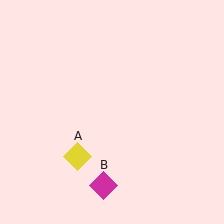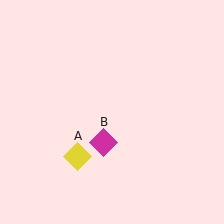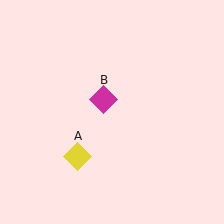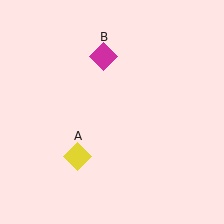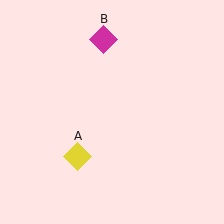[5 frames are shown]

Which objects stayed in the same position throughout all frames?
Yellow diamond (object A) remained stationary.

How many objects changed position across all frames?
1 object changed position: magenta diamond (object B).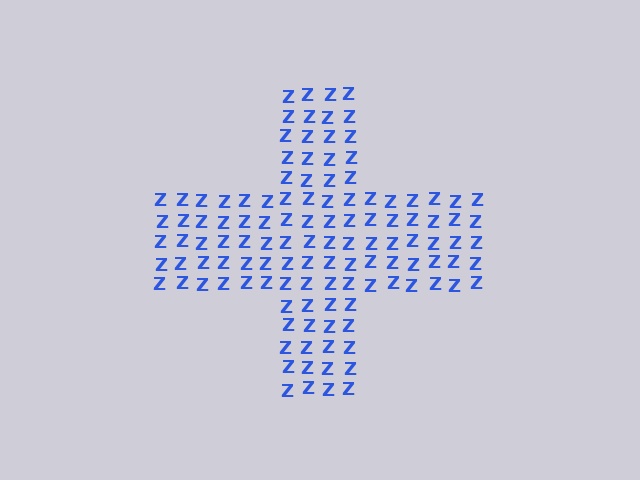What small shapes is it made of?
It is made of small letter Z's.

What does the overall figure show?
The overall figure shows a cross.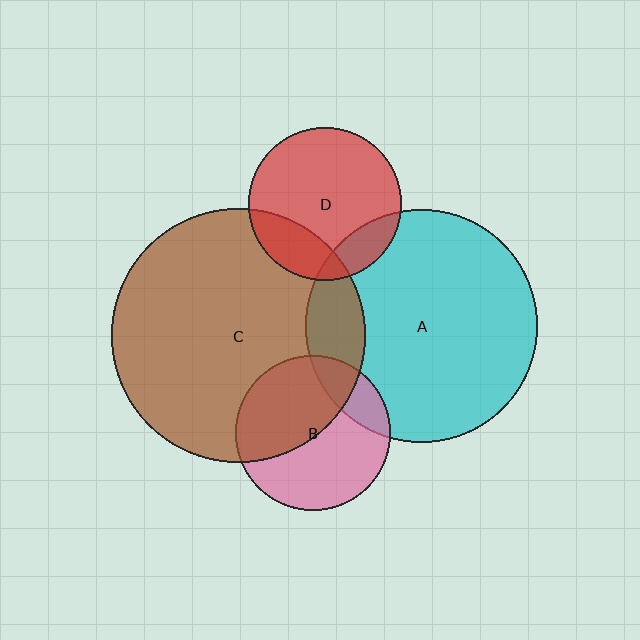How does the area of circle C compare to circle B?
Approximately 2.7 times.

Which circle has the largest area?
Circle C (brown).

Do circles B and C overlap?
Yes.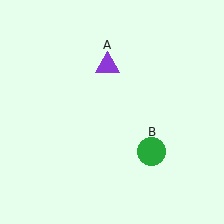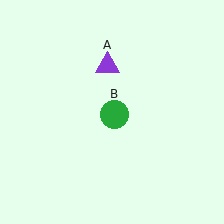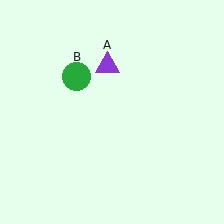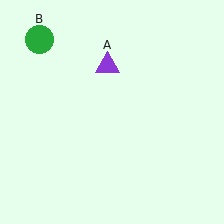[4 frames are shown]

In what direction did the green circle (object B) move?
The green circle (object B) moved up and to the left.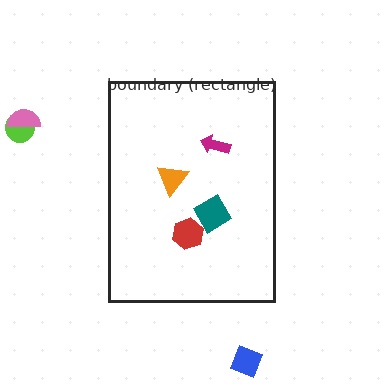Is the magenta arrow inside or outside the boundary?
Inside.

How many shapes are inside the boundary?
4 inside, 3 outside.